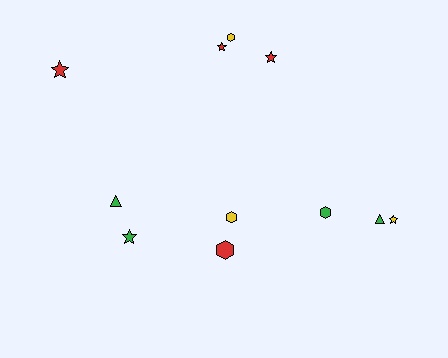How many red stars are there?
There are 3 red stars.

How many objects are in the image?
There are 11 objects.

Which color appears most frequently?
Green, with 4 objects.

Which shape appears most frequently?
Star, with 5 objects.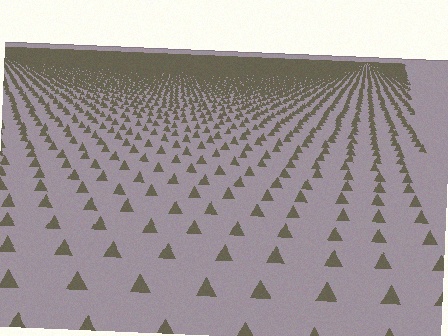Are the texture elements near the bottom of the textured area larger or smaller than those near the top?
Larger. Near the bottom, elements are closer to the viewer and appear at a bigger on-screen size.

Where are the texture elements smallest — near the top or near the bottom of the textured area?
Near the top.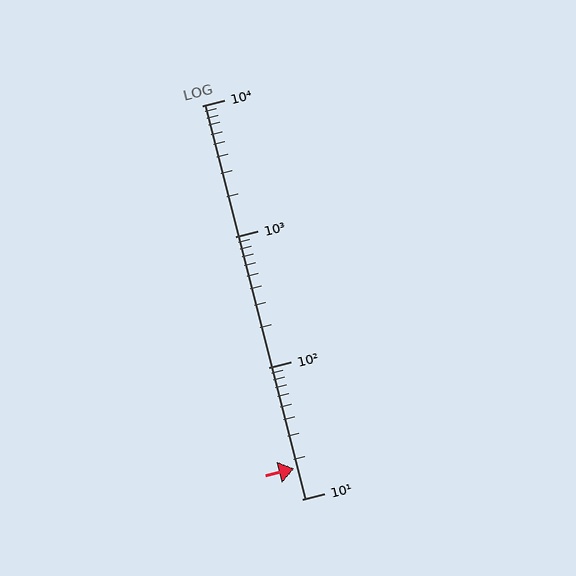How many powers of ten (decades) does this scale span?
The scale spans 3 decades, from 10 to 10000.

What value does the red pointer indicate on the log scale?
The pointer indicates approximately 17.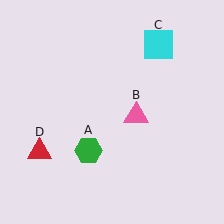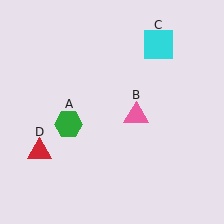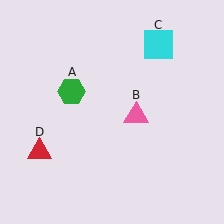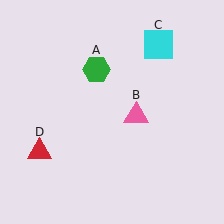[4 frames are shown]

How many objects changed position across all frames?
1 object changed position: green hexagon (object A).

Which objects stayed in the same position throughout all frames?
Pink triangle (object B) and cyan square (object C) and red triangle (object D) remained stationary.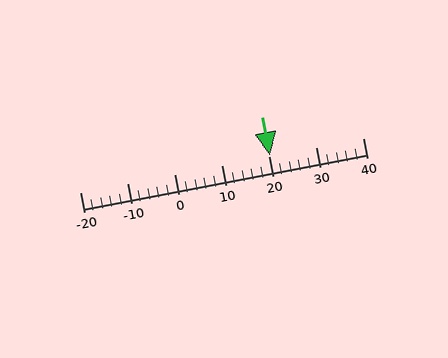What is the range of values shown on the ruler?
The ruler shows values from -20 to 40.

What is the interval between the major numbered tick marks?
The major tick marks are spaced 10 units apart.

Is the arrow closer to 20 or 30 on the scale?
The arrow is closer to 20.